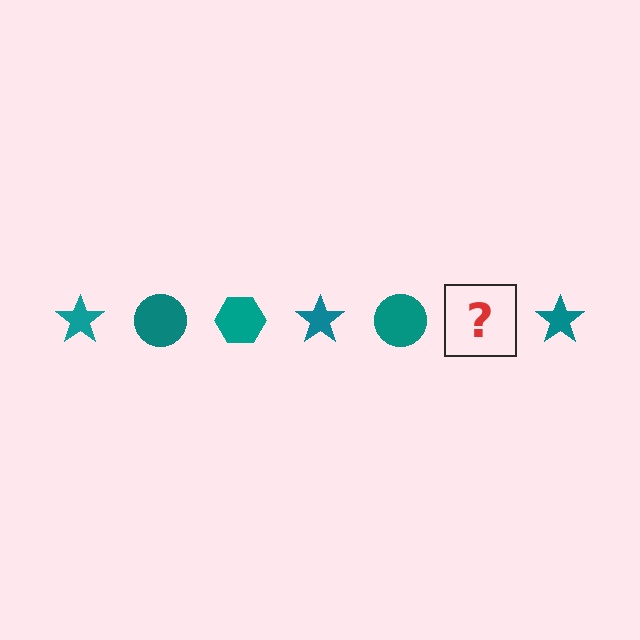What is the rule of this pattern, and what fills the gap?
The rule is that the pattern cycles through star, circle, hexagon shapes in teal. The gap should be filled with a teal hexagon.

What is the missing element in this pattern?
The missing element is a teal hexagon.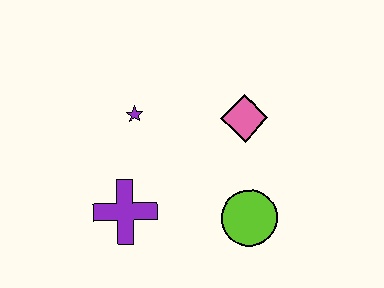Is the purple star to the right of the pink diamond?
No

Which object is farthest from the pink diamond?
The purple cross is farthest from the pink diamond.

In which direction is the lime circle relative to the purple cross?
The lime circle is to the right of the purple cross.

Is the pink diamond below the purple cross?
No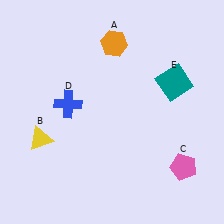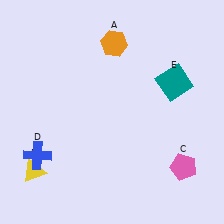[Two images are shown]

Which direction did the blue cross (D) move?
The blue cross (D) moved down.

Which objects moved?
The objects that moved are: the yellow triangle (B), the blue cross (D).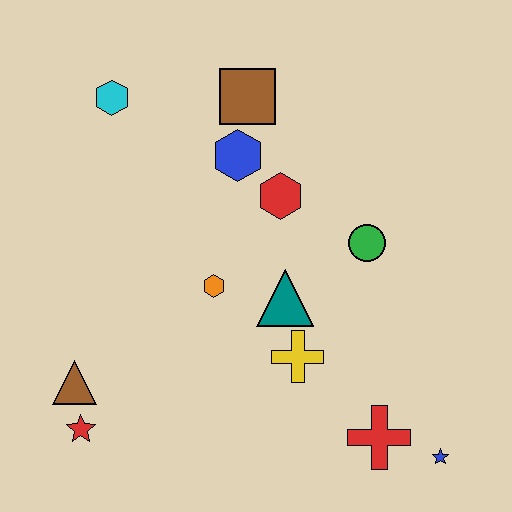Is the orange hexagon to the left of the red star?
No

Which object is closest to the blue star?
The red cross is closest to the blue star.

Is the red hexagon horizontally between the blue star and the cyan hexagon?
Yes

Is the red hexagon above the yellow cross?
Yes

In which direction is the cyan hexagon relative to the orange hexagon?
The cyan hexagon is above the orange hexagon.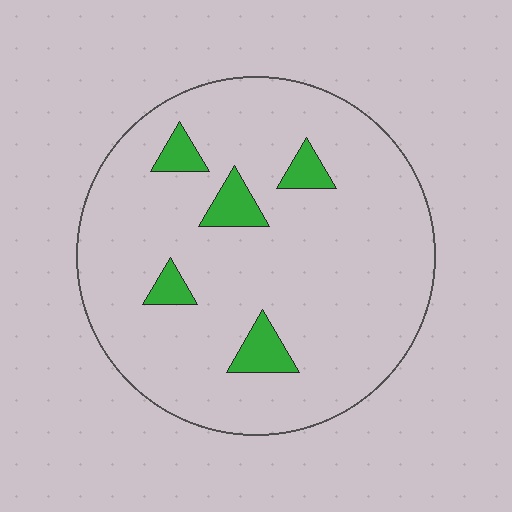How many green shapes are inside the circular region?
5.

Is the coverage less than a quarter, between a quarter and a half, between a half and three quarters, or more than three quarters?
Less than a quarter.